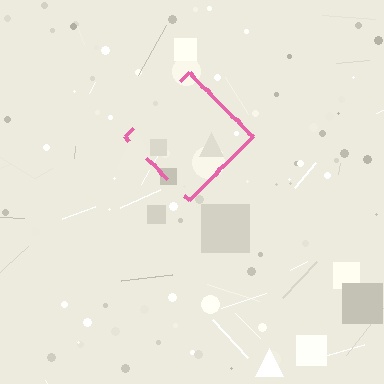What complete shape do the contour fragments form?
The contour fragments form a diamond.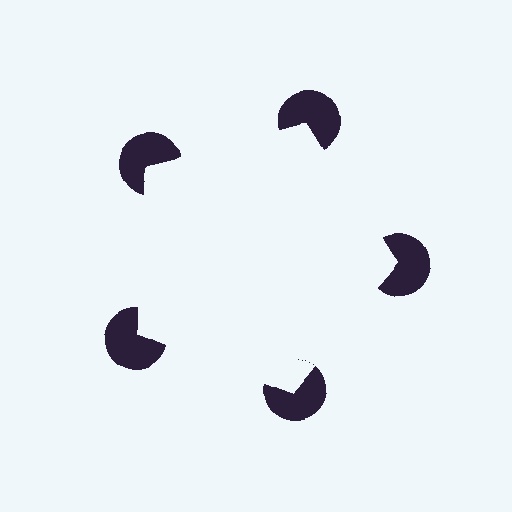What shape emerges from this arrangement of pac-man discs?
An illusory pentagon — its edges are inferred from the aligned wedge cuts in the pac-man discs, not physically drawn.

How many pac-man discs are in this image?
There are 5 — one at each vertex of the illusory pentagon.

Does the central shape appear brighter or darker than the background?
It typically appears slightly brighter than the background, even though no actual brightness change is drawn.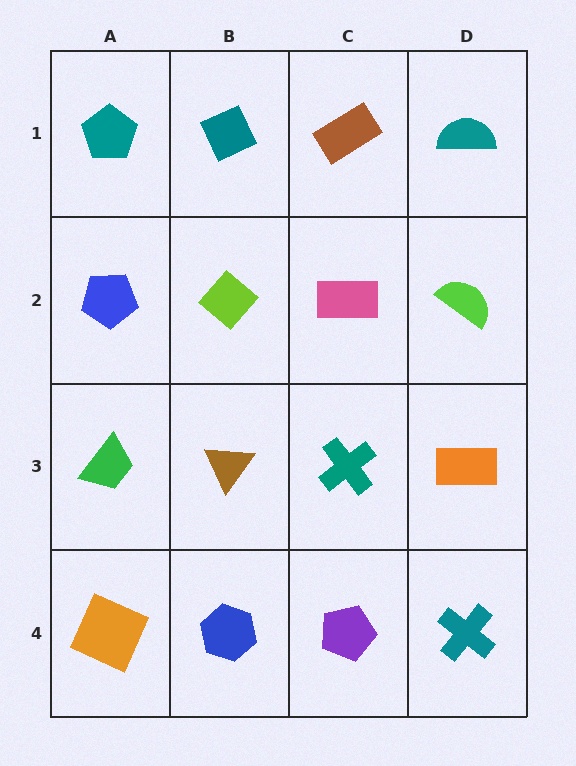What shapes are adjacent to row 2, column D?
A teal semicircle (row 1, column D), an orange rectangle (row 3, column D), a pink rectangle (row 2, column C).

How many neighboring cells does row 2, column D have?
3.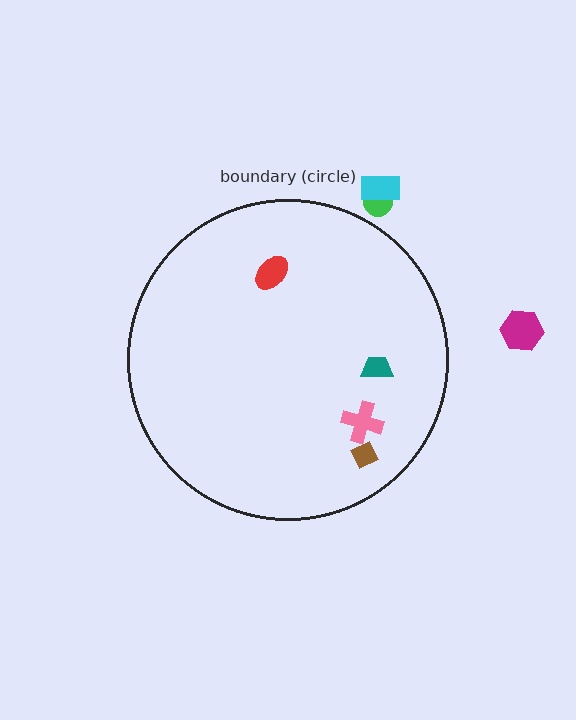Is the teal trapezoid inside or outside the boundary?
Inside.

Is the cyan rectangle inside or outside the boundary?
Outside.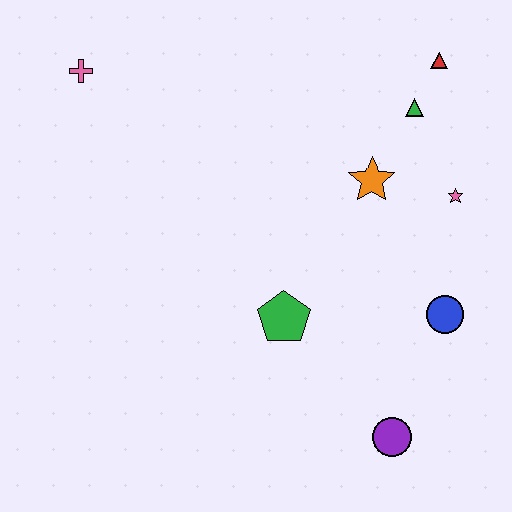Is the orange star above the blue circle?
Yes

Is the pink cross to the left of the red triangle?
Yes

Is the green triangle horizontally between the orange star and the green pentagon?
No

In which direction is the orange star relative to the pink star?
The orange star is to the left of the pink star.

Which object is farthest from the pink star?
The pink cross is farthest from the pink star.